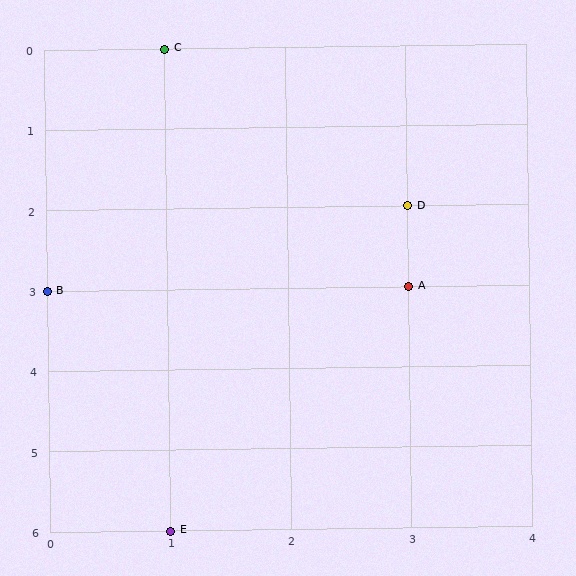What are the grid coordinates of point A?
Point A is at grid coordinates (3, 3).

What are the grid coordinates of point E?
Point E is at grid coordinates (1, 6).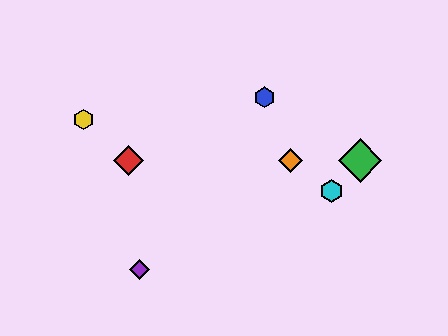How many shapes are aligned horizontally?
3 shapes (the red diamond, the green diamond, the orange diamond) are aligned horizontally.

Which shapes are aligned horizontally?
The red diamond, the green diamond, the orange diamond are aligned horizontally.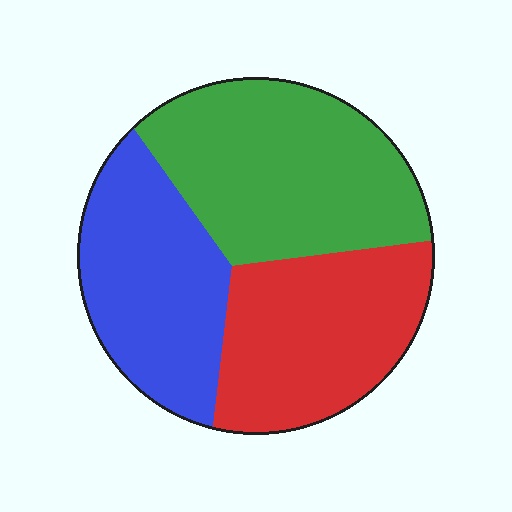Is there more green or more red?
Green.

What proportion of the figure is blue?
Blue covers 30% of the figure.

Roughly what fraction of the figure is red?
Red covers around 30% of the figure.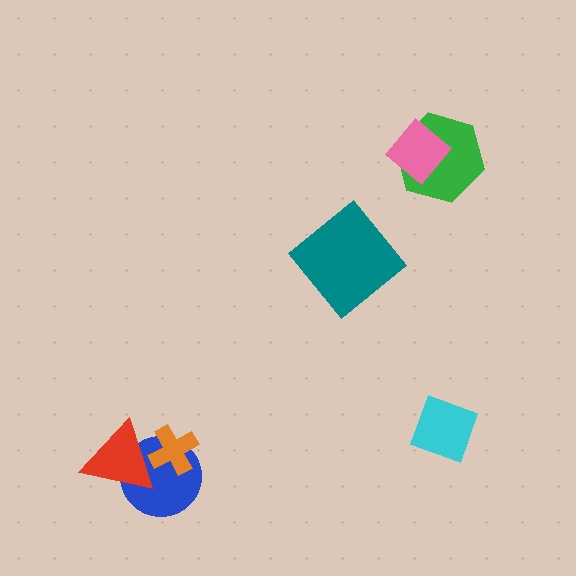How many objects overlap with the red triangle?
2 objects overlap with the red triangle.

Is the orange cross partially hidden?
Yes, it is partially covered by another shape.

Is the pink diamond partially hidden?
No, no other shape covers it.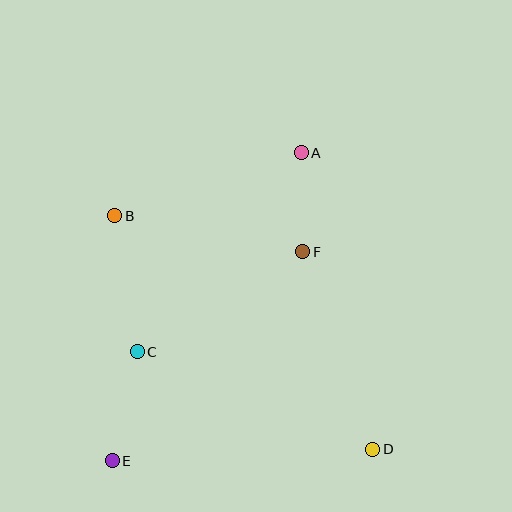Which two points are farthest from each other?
Points A and E are farthest from each other.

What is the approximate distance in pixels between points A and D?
The distance between A and D is approximately 305 pixels.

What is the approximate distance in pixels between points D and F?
The distance between D and F is approximately 209 pixels.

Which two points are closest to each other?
Points A and F are closest to each other.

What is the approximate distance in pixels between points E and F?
The distance between E and F is approximately 283 pixels.